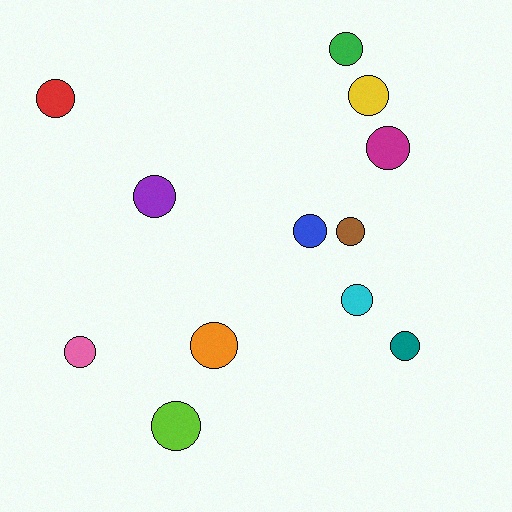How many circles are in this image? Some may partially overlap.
There are 12 circles.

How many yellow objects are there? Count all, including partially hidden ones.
There is 1 yellow object.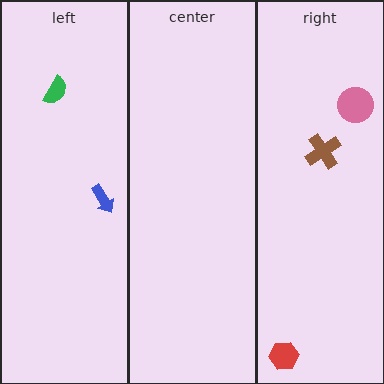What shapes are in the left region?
The green semicircle, the blue arrow.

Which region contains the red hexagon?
The right region.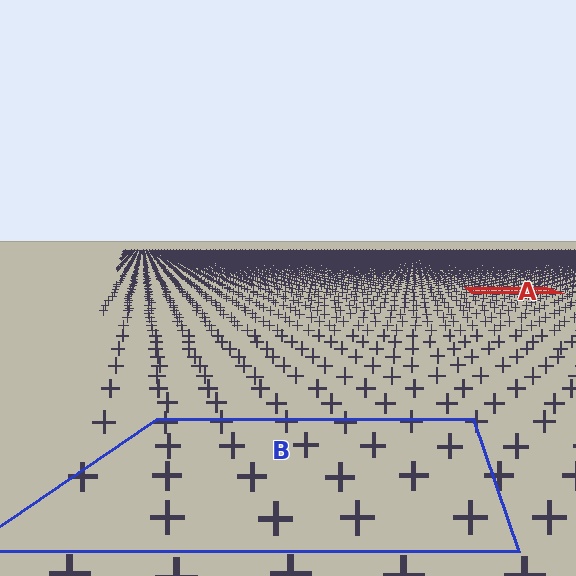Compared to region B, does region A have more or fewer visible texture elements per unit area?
Region A has more texture elements per unit area — they are packed more densely because it is farther away.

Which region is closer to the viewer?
Region B is closer. The texture elements there are larger and more spread out.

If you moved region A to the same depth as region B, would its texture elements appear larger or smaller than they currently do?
They would appear larger. At a closer depth, the same texture elements are projected at a bigger on-screen size.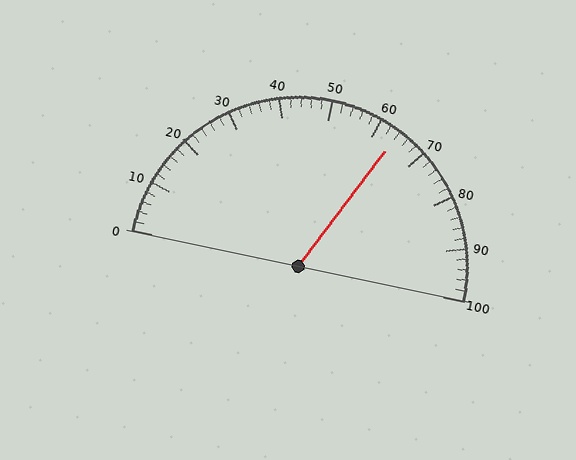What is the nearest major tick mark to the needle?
The nearest major tick mark is 60.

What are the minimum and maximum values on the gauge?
The gauge ranges from 0 to 100.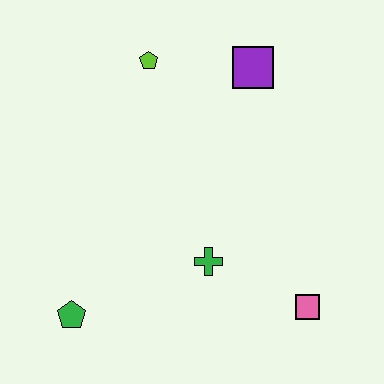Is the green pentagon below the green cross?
Yes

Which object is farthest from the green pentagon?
The purple square is farthest from the green pentagon.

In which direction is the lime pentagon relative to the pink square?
The lime pentagon is above the pink square.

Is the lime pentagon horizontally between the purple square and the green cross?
No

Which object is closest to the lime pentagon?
The purple square is closest to the lime pentagon.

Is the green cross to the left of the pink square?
Yes